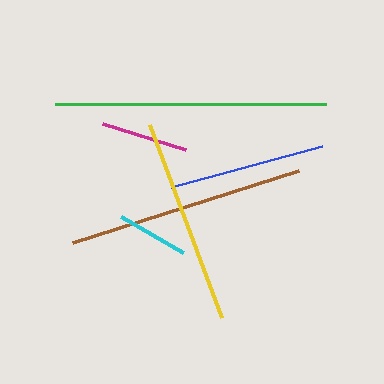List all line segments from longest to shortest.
From longest to shortest: green, brown, yellow, blue, magenta, cyan.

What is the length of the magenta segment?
The magenta segment is approximately 87 pixels long.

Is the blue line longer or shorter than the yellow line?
The yellow line is longer than the blue line.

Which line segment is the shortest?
The cyan line is the shortest at approximately 71 pixels.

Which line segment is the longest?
The green line is the longest at approximately 271 pixels.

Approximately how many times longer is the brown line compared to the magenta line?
The brown line is approximately 2.7 times the length of the magenta line.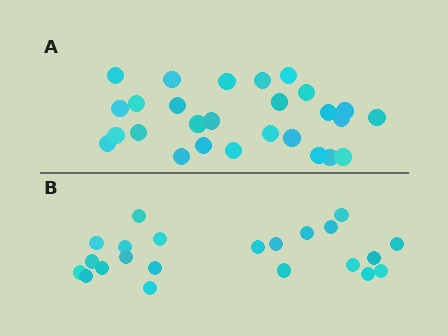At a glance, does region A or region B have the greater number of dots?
Region A (the top region) has more dots.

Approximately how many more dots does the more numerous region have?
Region A has about 5 more dots than region B.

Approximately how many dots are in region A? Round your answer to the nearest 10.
About 30 dots. (The exact count is 27, which rounds to 30.)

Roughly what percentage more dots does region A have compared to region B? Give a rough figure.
About 25% more.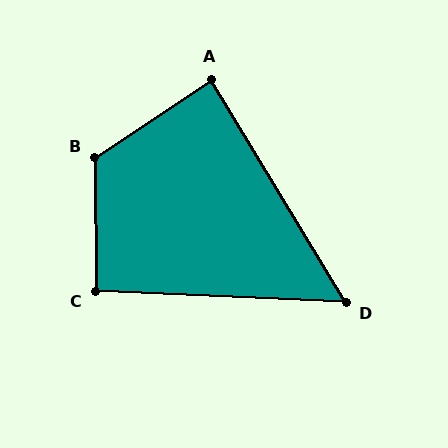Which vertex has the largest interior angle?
B, at approximately 124 degrees.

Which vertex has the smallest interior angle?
D, at approximately 56 degrees.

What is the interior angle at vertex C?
Approximately 93 degrees (approximately right).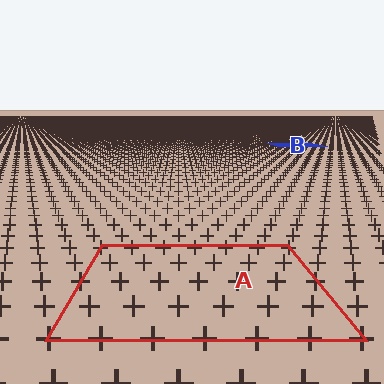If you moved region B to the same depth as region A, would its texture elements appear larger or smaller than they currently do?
They would appear larger. At a closer depth, the same texture elements are projected at a bigger on-screen size.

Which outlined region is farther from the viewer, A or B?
Region B is farther from the viewer — the texture elements inside it appear smaller and more densely packed.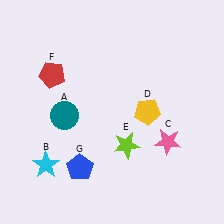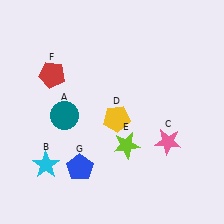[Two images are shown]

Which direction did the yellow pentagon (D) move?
The yellow pentagon (D) moved left.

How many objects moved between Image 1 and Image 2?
1 object moved between the two images.